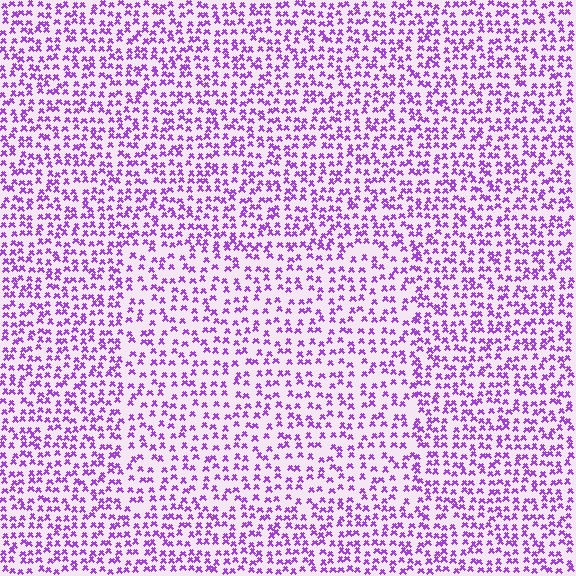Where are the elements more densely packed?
The elements are more densely packed outside the rectangle boundary.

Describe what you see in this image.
The image contains small purple elements arranged at two different densities. A rectangle-shaped region is visible where the elements are less densely packed than the surrounding area.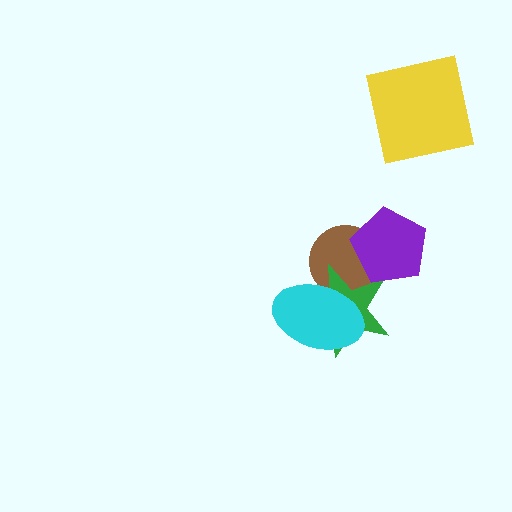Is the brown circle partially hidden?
Yes, it is partially covered by another shape.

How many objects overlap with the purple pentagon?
2 objects overlap with the purple pentagon.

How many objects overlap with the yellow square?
0 objects overlap with the yellow square.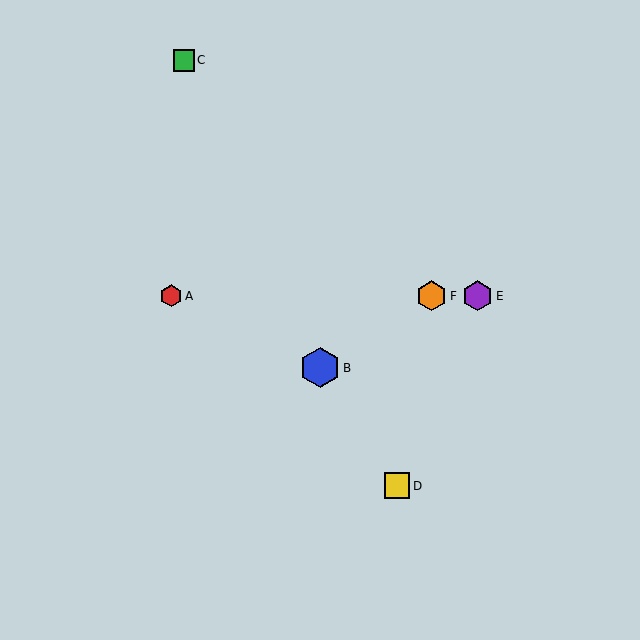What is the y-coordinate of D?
Object D is at y≈486.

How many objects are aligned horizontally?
3 objects (A, E, F) are aligned horizontally.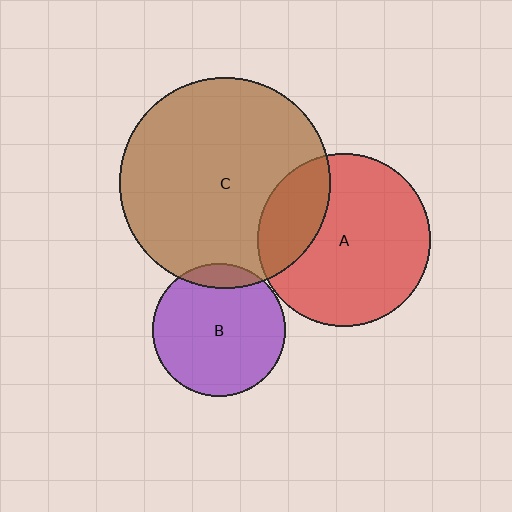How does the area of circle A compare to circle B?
Approximately 1.7 times.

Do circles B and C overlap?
Yes.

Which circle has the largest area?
Circle C (brown).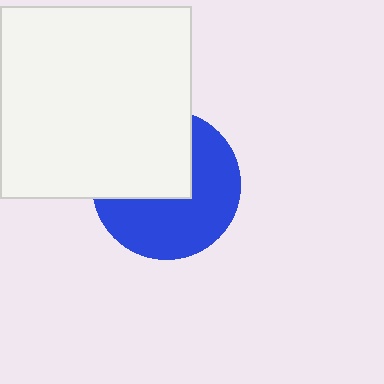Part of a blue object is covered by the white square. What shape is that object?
It is a circle.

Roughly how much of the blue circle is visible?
About half of it is visible (roughly 56%).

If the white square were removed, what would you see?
You would see the complete blue circle.